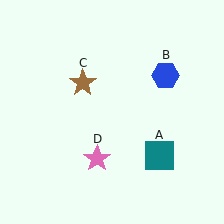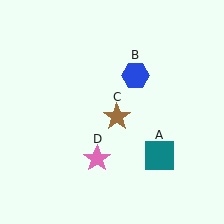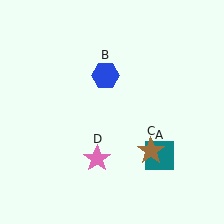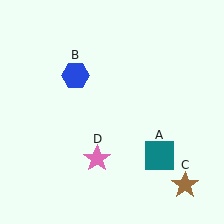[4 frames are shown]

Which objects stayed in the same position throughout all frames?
Teal square (object A) and pink star (object D) remained stationary.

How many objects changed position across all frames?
2 objects changed position: blue hexagon (object B), brown star (object C).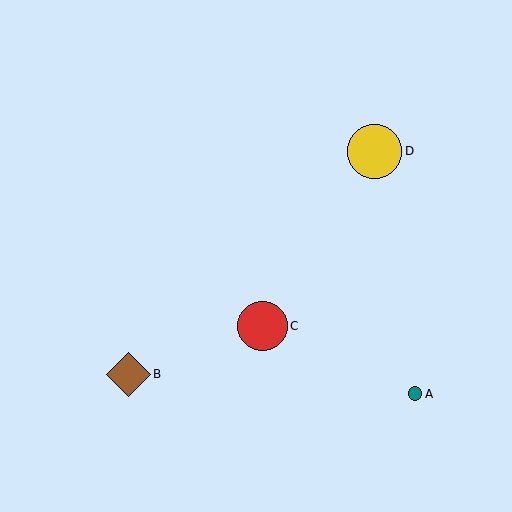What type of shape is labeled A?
Shape A is a teal circle.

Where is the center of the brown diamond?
The center of the brown diamond is at (128, 374).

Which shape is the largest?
The yellow circle (labeled D) is the largest.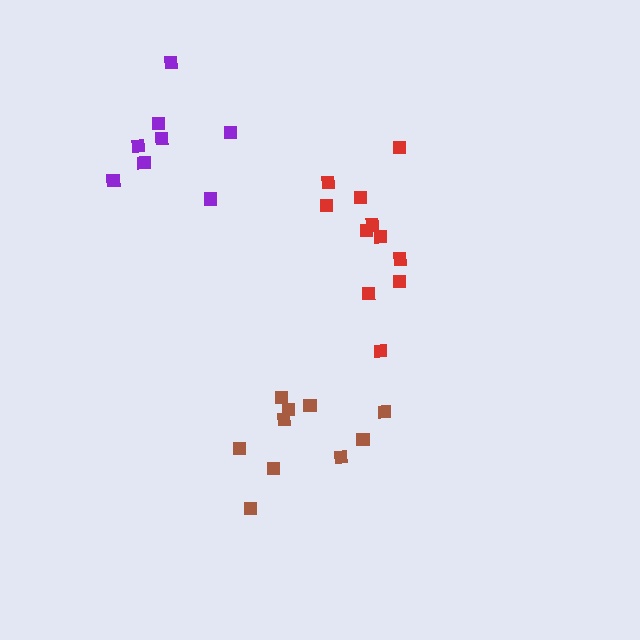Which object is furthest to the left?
The purple cluster is leftmost.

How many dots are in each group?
Group 1: 11 dots, Group 2: 10 dots, Group 3: 8 dots (29 total).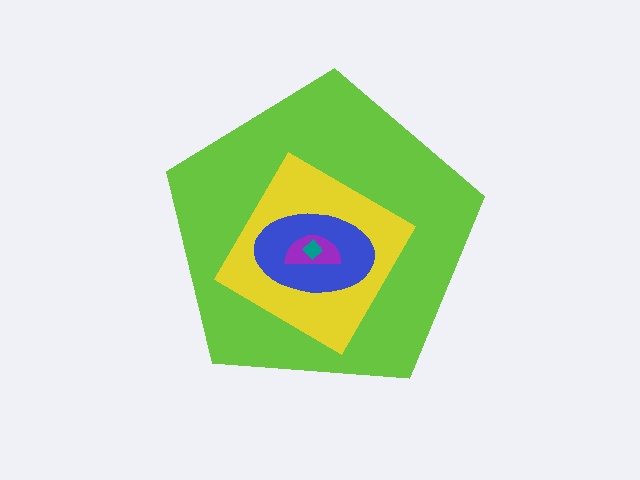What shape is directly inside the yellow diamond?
The blue ellipse.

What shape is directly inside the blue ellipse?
The purple semicircle.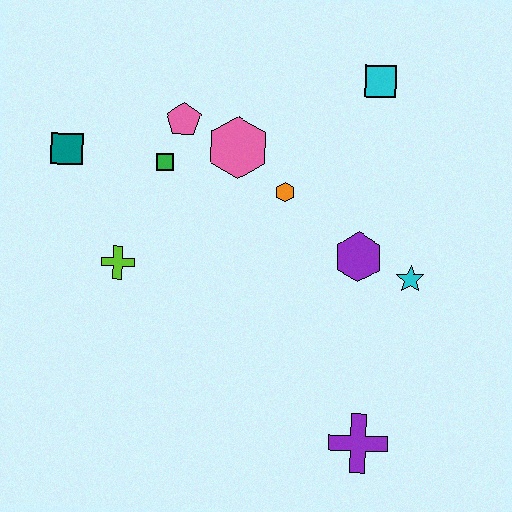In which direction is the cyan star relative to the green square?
The cyan star is to the right of the green square.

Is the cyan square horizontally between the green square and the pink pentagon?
No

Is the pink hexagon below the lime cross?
No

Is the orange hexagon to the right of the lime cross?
Yes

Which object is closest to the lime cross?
The green square is closest to the lime cross.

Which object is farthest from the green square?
The purple cross is farthest from the green square.